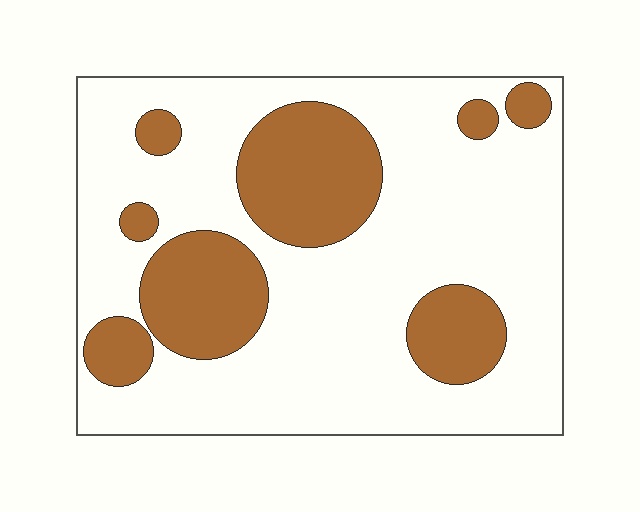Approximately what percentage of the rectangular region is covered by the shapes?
Approximately 25%.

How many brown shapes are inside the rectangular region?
8.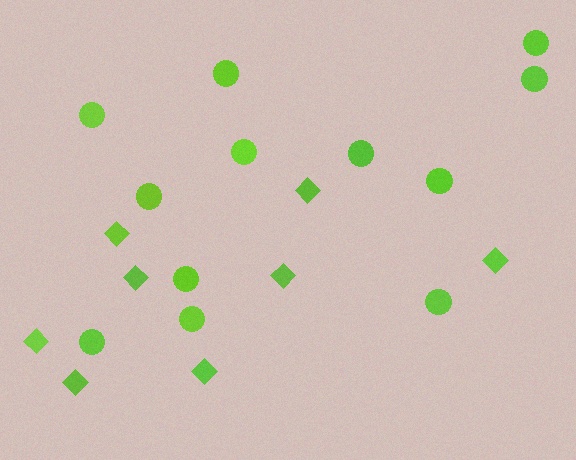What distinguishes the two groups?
There are 2 groups: one group of diamonds (8) and one group of circles (12).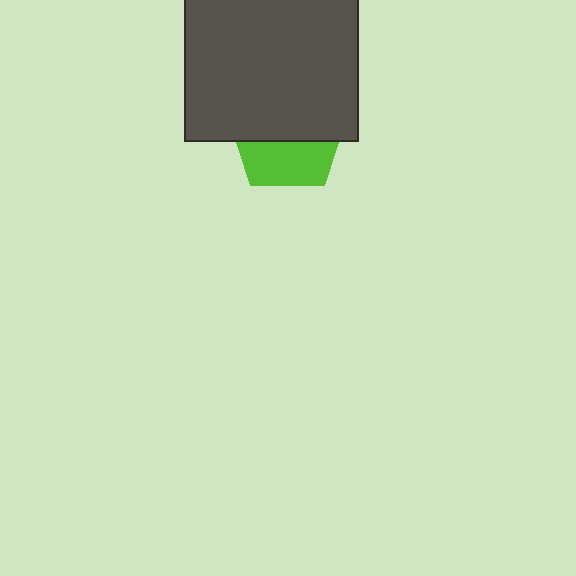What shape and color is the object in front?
The object in front is a dark gray rectangle.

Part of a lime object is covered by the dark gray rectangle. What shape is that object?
It is a pentagon.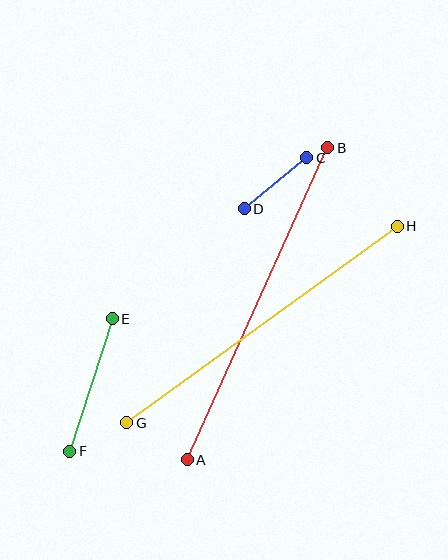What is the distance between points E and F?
The distance is approximately 139 pixels.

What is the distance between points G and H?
The distance is approximately 334 pixels.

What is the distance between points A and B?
The distance is approximately 342 pixels.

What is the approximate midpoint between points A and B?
The midpoint is at approximately (257, 304) pixels.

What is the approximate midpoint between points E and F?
The midpoint is at approximately (91, 385) pixels.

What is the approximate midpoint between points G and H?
The midpoint is at approximately (262, 325) pixels.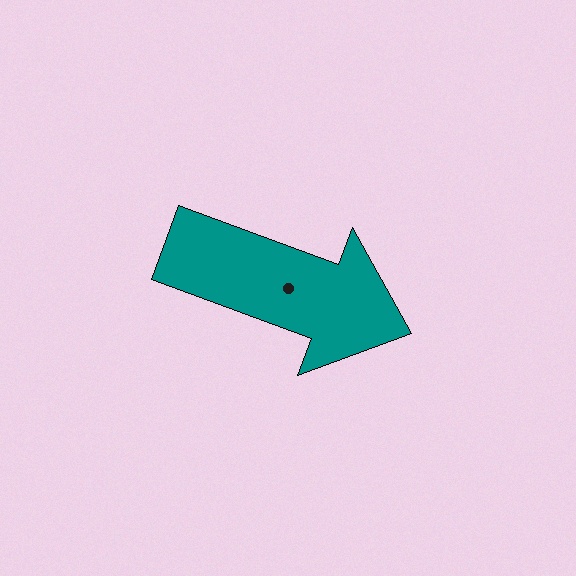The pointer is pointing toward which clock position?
Roughly 4 o'clock.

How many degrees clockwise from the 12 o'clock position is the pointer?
Approximately 110 degrees.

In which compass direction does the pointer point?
East.